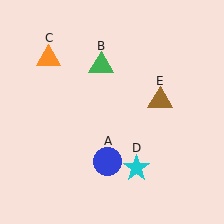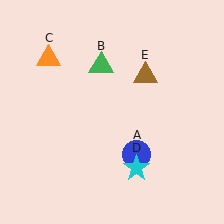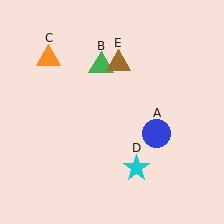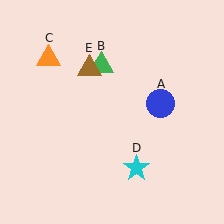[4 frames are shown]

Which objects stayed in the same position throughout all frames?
Green triangle (object B) and orange triangle (object C) and cyan star (object D) remained stationary.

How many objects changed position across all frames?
2 objects changed position: blue circle (object A), brown triangle (object E).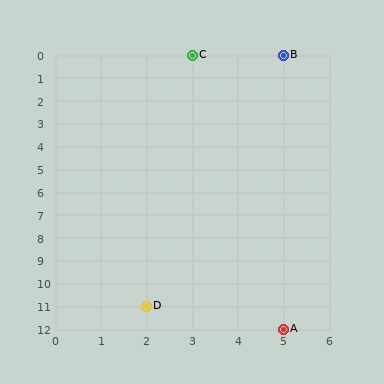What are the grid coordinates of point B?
Point B is at grid coordinates (5, 0).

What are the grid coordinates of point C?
Point C is at grid coordinates (3, 0).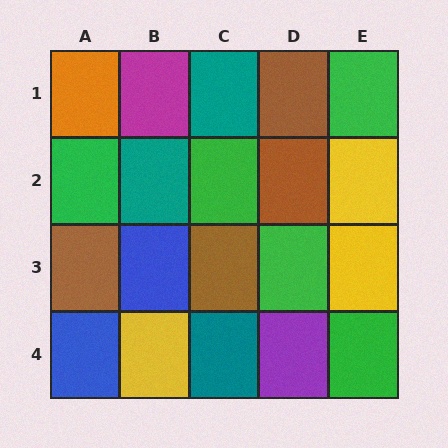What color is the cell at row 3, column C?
Brown.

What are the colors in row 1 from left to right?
Orange, magenta, teal, brown, green.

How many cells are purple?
1 cell is purple.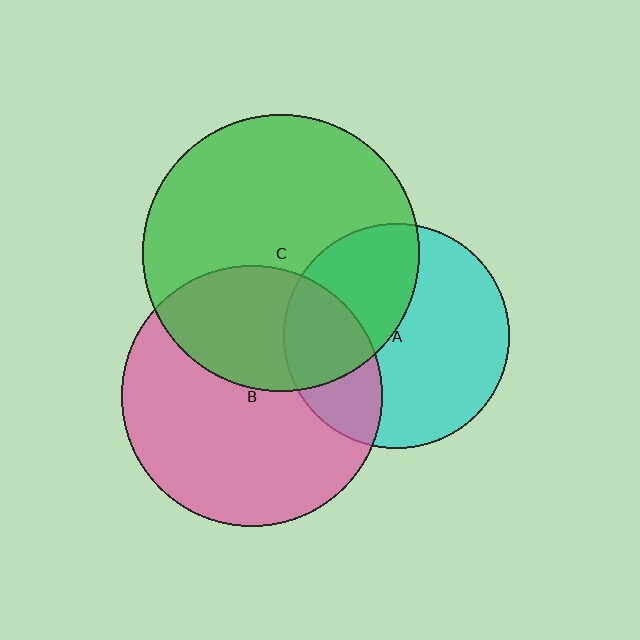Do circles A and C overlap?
Yes.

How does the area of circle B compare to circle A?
Approximately 1.3 times.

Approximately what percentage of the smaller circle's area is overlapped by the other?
Approximately 40%.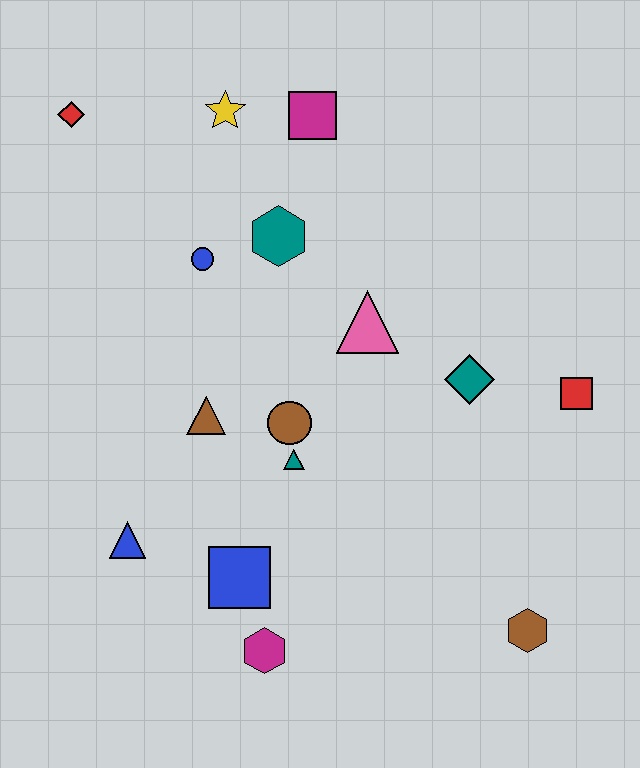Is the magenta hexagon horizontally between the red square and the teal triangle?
No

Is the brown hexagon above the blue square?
No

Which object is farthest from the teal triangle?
The red diamond is farthest from the teal triangle.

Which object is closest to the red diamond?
The yellow star is closest to the red diamond.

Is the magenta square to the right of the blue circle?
Yes